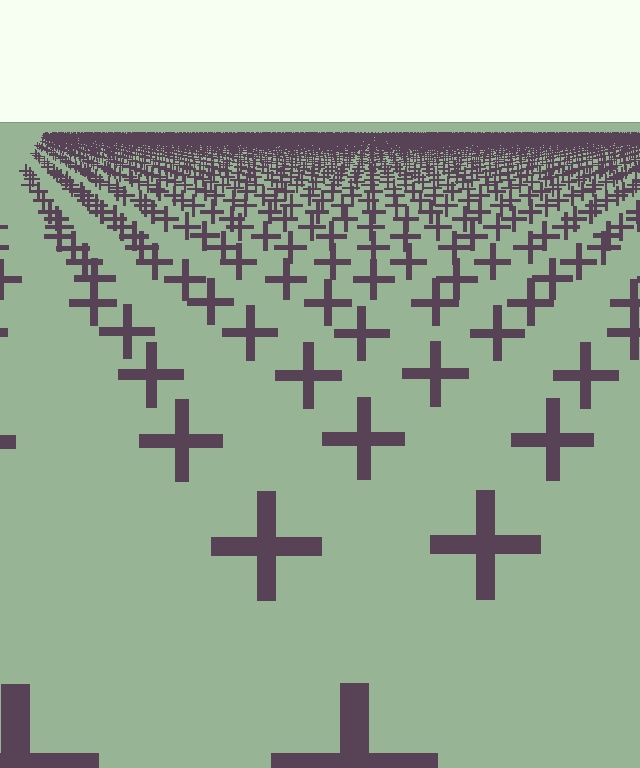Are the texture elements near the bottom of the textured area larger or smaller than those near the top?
Larger. Near the bottom, elements are closer to the viewer and appear at a bigger on-screen size.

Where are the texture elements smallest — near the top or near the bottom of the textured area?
Near the top.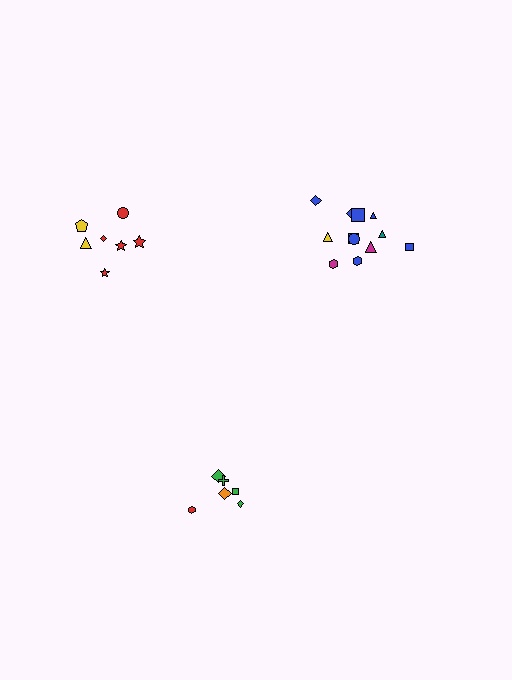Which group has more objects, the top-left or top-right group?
The top-right group.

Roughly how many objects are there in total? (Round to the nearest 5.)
Roughly 25 objects in total.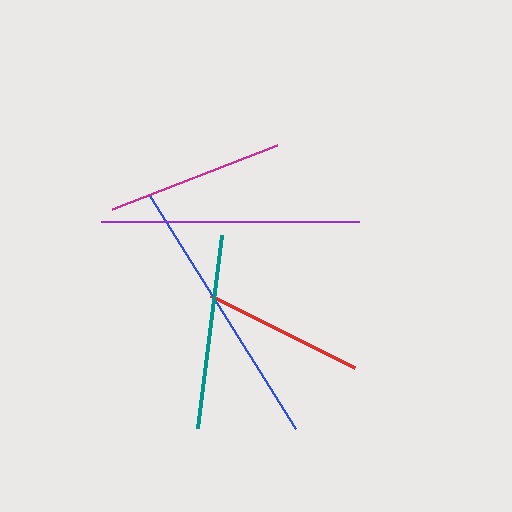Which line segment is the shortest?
The red line is the shortest at approximately 161 pixels.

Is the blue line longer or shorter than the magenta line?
The blue line is longer than the magenta line.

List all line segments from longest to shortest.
From longest to shortest: blue, purple, teal, magenta, red.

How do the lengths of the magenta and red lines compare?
The magenta and red lines are approximately the same length.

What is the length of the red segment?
The red segment is approximately 161 pixels long.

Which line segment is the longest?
The blue line is the longest at approximately 275 pixels.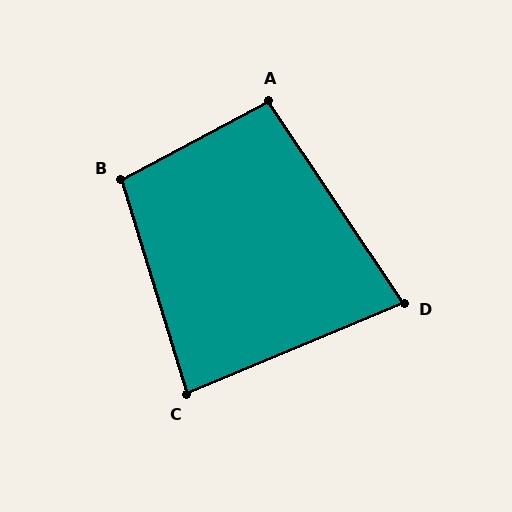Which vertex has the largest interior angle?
B, at approximately 101 degrees.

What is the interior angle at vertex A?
Approximately 96 degrees (obtuse).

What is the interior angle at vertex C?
Approximately 84 degrees (acute).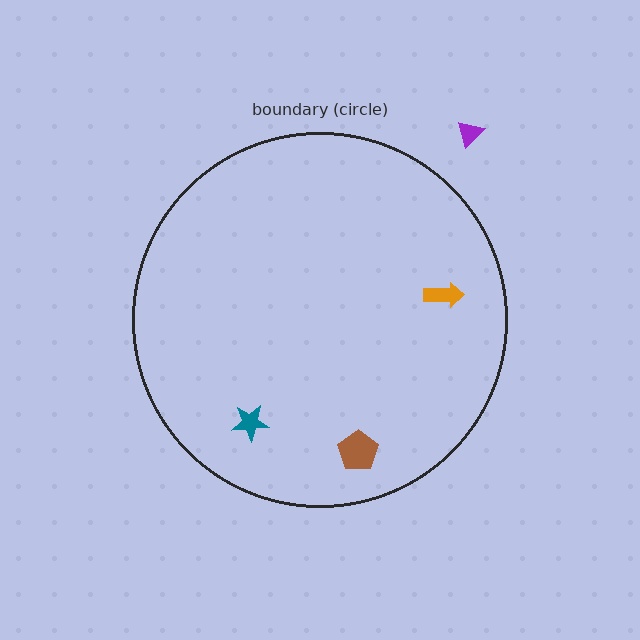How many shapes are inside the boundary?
3 inside, 1 outside.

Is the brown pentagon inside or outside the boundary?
Inside.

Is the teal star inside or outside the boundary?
Inside.